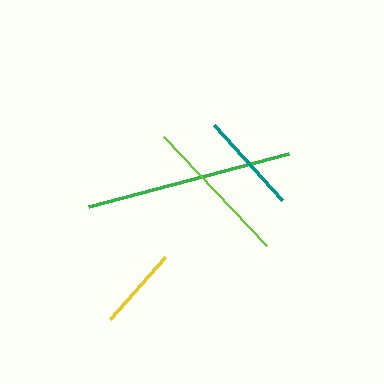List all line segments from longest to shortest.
From longest to shortest: green, lime, teal, yellow.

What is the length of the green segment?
The green segment is approximately 206 pixels long.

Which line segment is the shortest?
The yellow line is the shortest at approximately 83 pixels.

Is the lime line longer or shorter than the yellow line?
The lime line is longer than the yellow line.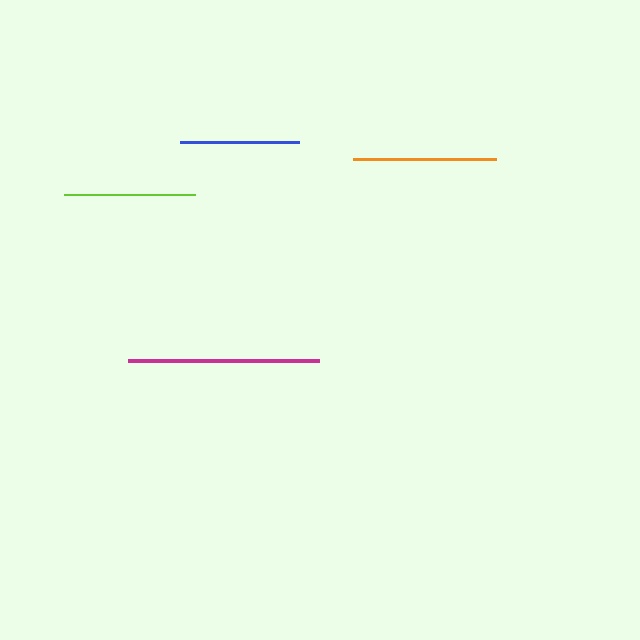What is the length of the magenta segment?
The magenta segment is approximately 191 pixels long.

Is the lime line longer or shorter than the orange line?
The orange line is longer than the lime line.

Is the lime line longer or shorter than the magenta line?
The magenta line is longer than the lime line.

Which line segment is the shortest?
The blue line is the shortest at approximately 119 pixels.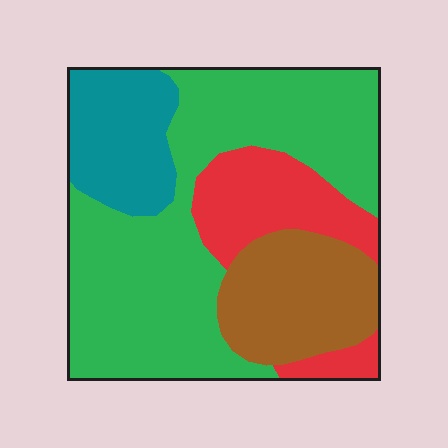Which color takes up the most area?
Green, at roughly 50%.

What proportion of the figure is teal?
Teal takes up about one sixth (1/6) of the figure.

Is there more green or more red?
Green.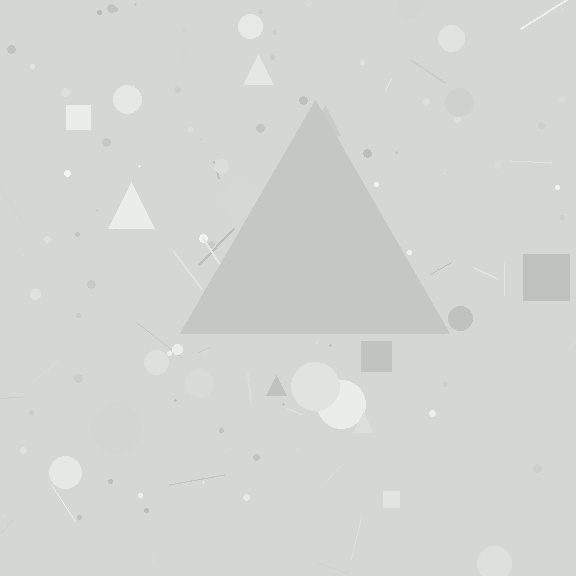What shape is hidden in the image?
A triangle is hidden in the image.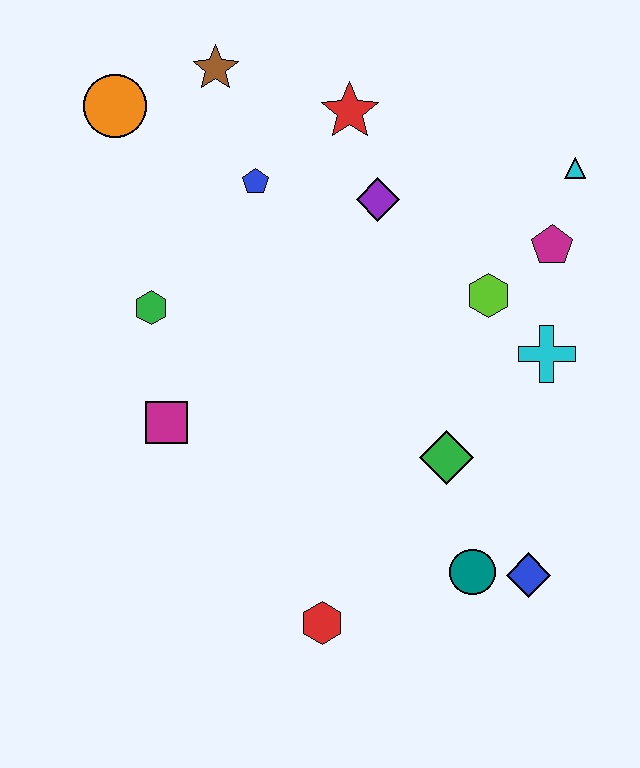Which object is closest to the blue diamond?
The teal circle is closest to the blue diamond.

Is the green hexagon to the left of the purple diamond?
Yes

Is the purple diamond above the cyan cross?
Yes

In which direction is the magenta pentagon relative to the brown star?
The magenta pentagon is to the right of the brown star.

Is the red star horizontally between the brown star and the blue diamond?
Yes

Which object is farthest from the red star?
The red hexagon is farthest from the red star.